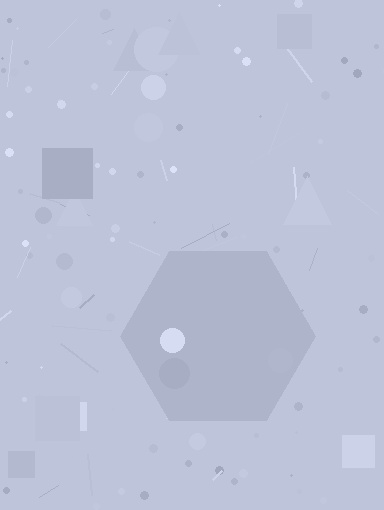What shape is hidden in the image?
A hexagon is hidden in the image.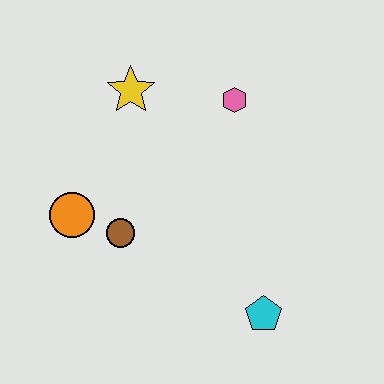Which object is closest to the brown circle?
The orange circle is closest to the brown circle.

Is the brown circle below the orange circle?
Yes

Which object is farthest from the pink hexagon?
The cyan pentagon is farthest from the pink hexagon.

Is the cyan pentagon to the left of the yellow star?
No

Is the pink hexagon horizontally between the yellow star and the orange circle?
No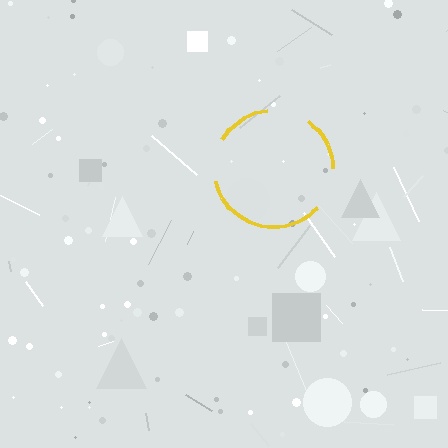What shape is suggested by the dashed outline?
The dashed outline suggests a circle.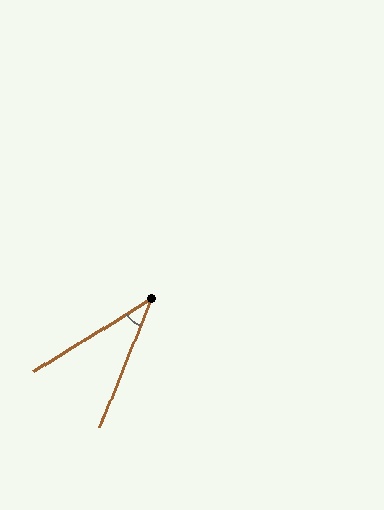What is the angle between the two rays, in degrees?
Approximately 37 degrees.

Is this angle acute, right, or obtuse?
It is acute.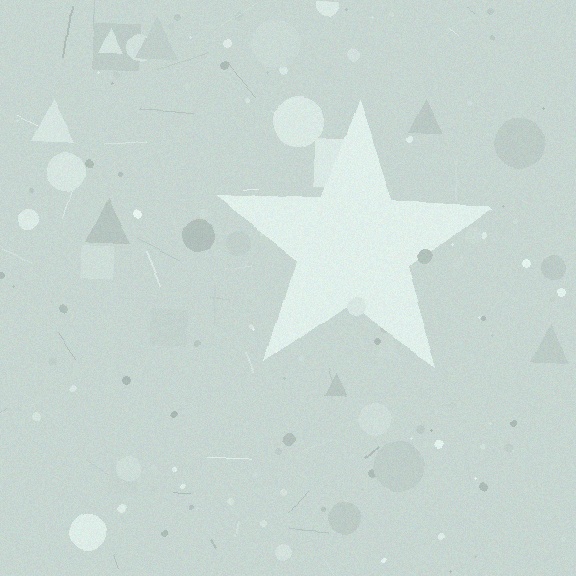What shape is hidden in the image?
A star is hidden in the image.